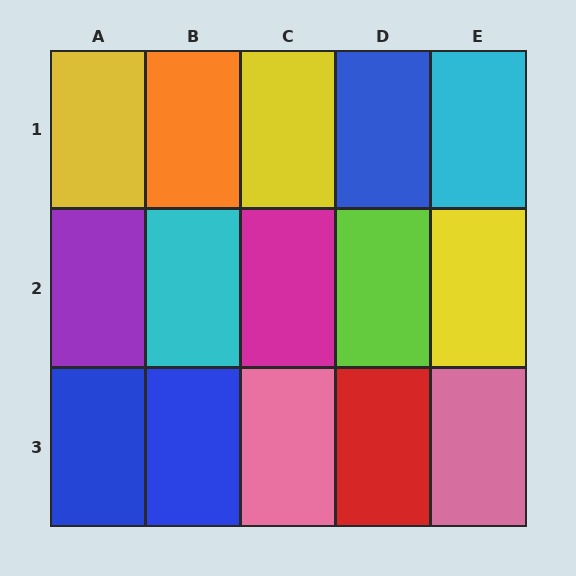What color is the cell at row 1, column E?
Cyan.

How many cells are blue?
3 cells are blue.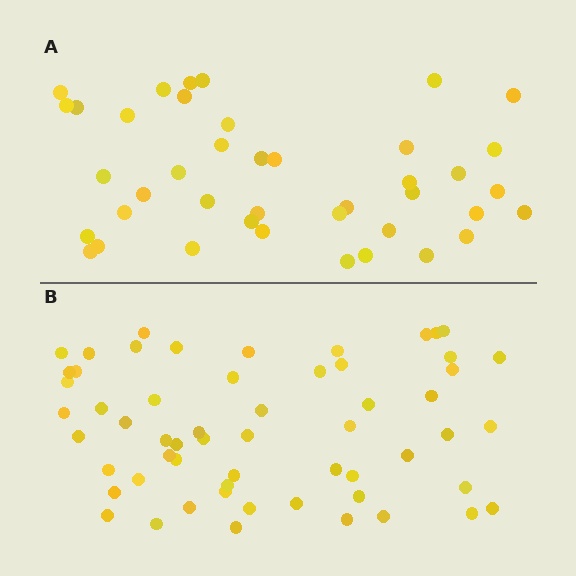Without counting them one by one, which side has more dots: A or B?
Region B (the bottom region) has more dots.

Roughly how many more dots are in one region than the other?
Region B has approximately 15 more dots than region A.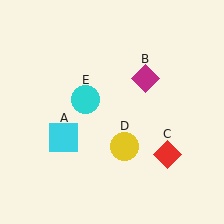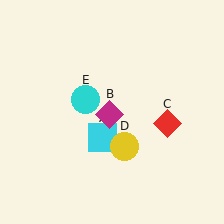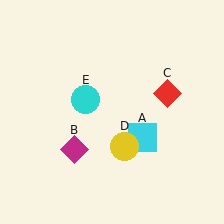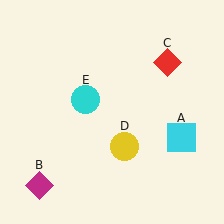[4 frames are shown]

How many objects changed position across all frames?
3 objects changed position: cyan square (object A), magenta diamond (object B), red diamond (object C).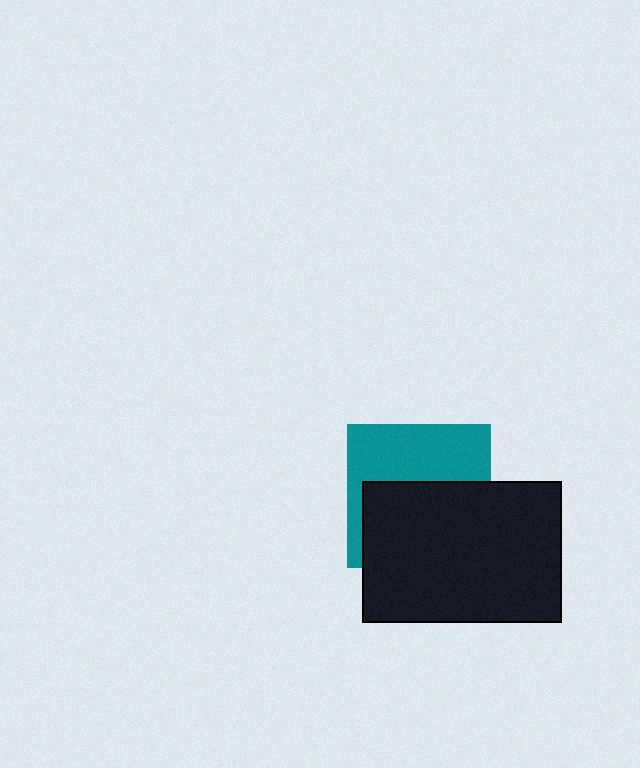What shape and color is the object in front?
The object in front is a black rectangle.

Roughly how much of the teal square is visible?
About half of it is visible (roughly 46%).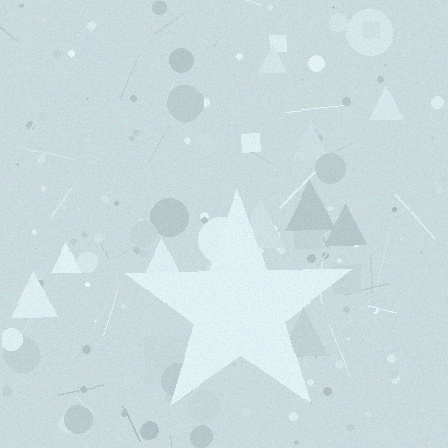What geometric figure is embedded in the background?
A star is embedded in the background.